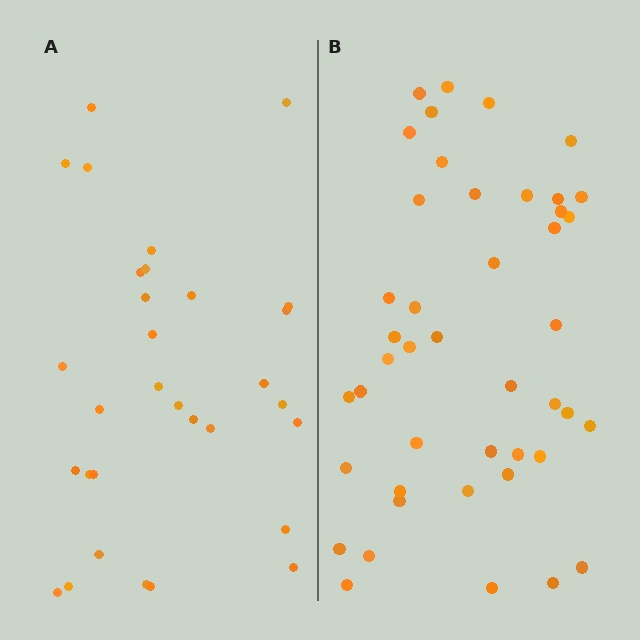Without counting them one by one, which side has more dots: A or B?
Region B (the right region) has more dots.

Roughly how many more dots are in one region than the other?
Region B has approximately 15 more dots than region A.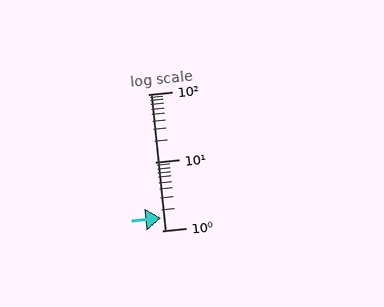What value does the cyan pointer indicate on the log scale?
The pointer indicates approximately 1.5.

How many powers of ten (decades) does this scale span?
The scale spans 2 decades, from 1 to 100.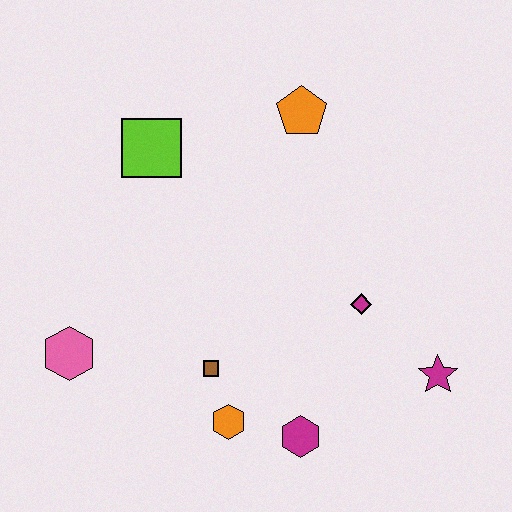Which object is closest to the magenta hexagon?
The orange hexagon is closest to the magenta hexagon.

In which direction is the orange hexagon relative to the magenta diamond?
The orange hexagon is to the left of the magenta diamond.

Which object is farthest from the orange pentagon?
The pink hexagon is farthest from the orange pentagon.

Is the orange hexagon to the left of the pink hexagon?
No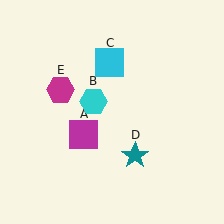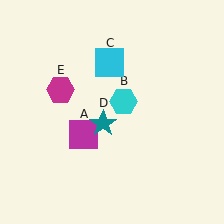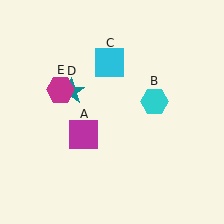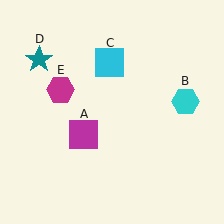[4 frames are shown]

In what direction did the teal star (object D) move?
The teal star (object D) moved up and to the left.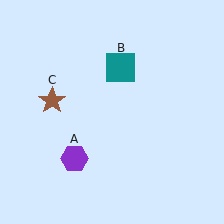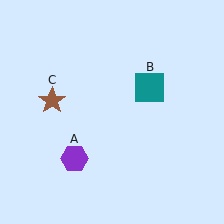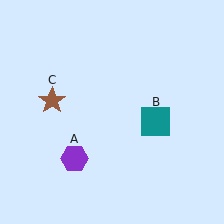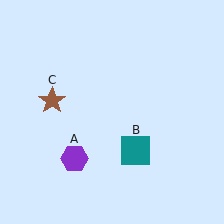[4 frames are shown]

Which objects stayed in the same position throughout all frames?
Purple hexagon (object A) and brown star (object C) remained stationary.